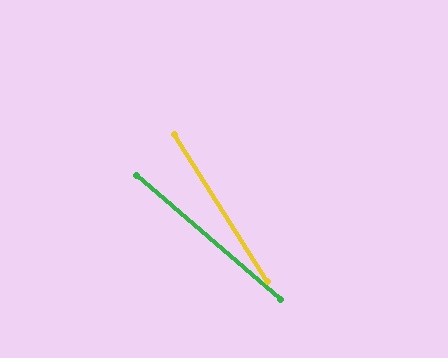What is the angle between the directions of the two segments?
Approximately 17 degrees.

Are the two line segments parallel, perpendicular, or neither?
Neither parallel nor perpendicular — they differ by about 17°.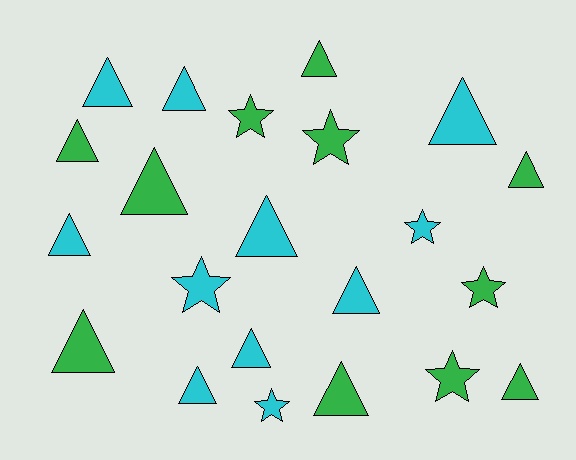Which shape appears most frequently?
Triangle, with 15 objects.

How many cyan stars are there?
There are 3 cyan stars.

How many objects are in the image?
There are 22 objects.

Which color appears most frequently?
Green, with 11 objects.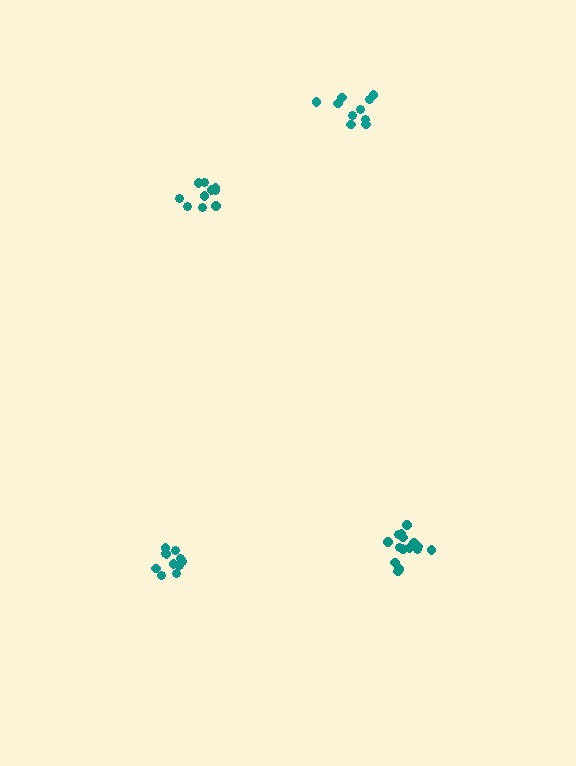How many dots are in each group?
Group 1: 11 dots, Group 2: 16 dots, Group 3: 10 dots, Group 4: 10 dots (47 total).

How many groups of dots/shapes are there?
There are 4 groups.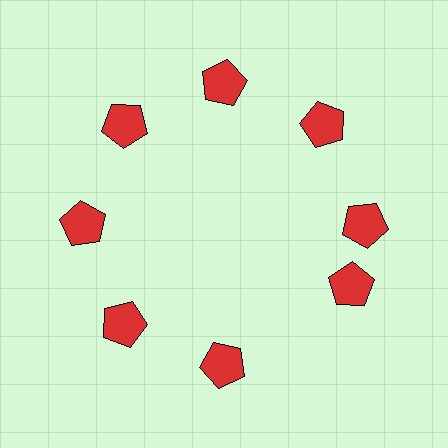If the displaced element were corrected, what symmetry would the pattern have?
It would have 8-fold rotational symmetry — the pattern would map onto itself every 45 degrees.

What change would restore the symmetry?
The symmetry would be restored by rotating it back into even spacing with its neighbors so that all 8 pentagons sit at equal angles and equal distance from the center.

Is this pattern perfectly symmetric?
No. The 8 red pentagons are arranged in a ring, but one element near the 4 o'clock position is rotated out of alignment along the ring, breaking the 8-fold rotational symmetry.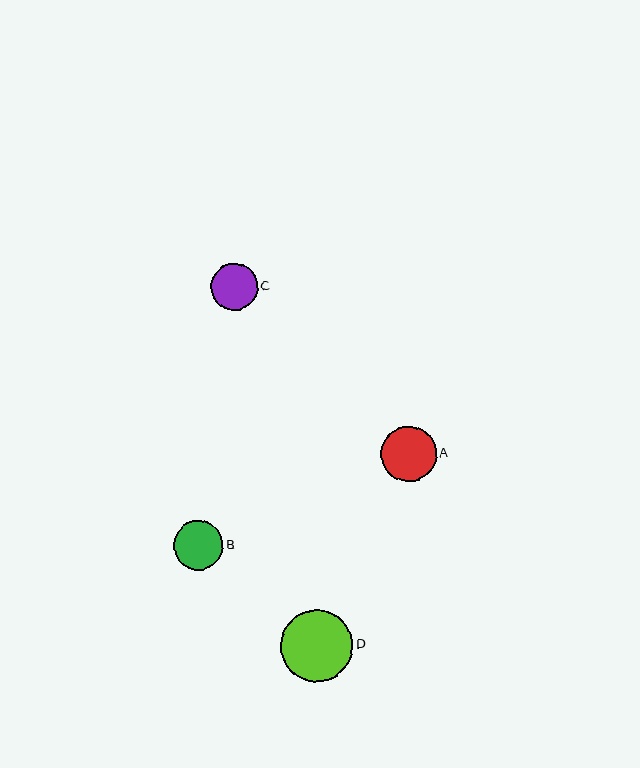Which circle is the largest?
Circle D is the largest with a size of approximately 72 pixels.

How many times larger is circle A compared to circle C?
Circle A is approximately 1.2 times the size of circle C.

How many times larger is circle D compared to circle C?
Circle D is approximately 1.6 times the size of circle C.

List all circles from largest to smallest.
From largest to smallest: D, A, B, C.